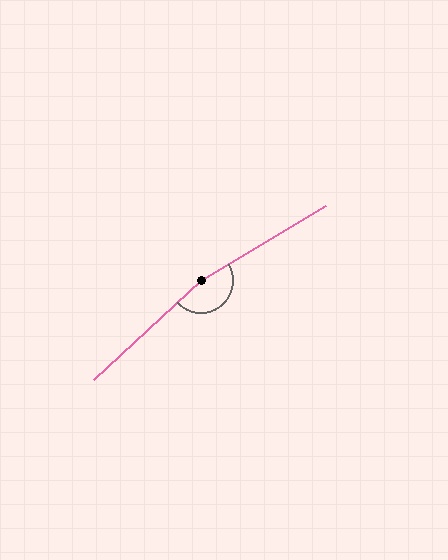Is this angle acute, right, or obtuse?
It is obtuse.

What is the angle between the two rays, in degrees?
Approximately 168 degrees.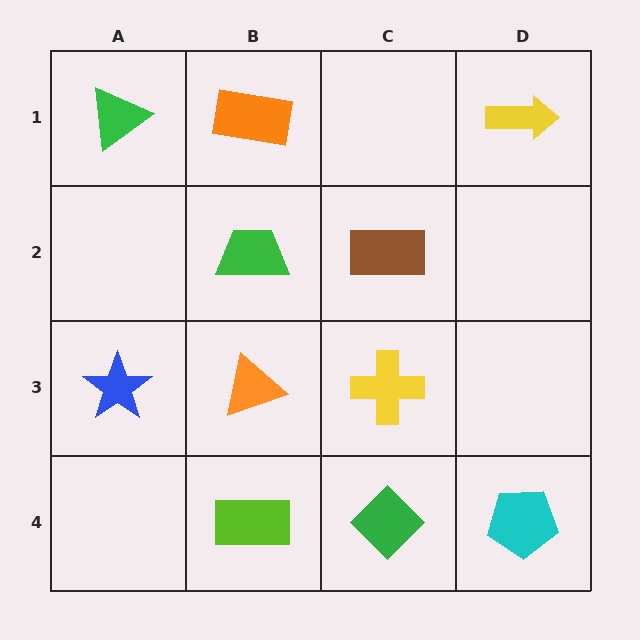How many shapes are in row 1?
3 shapes.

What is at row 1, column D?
A yellow arrow.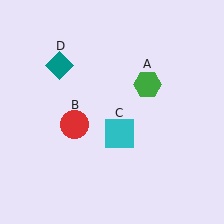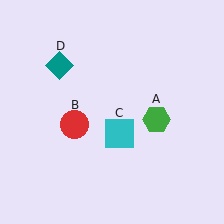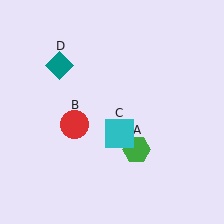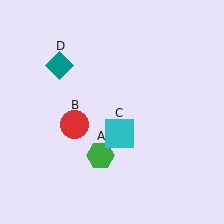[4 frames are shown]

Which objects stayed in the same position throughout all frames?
Red circle (object B) and cyan square (object C) and teal diamond (object D) remained stationary.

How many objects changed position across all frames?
1 object changed position: green hexagon (object A).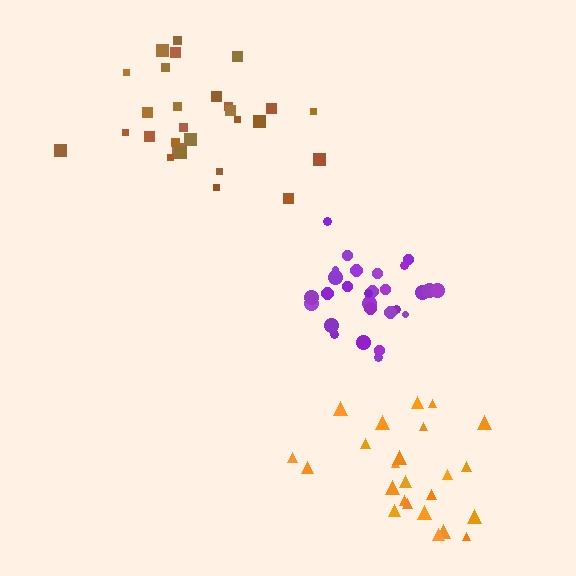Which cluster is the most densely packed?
Purple.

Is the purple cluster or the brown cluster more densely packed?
Purple.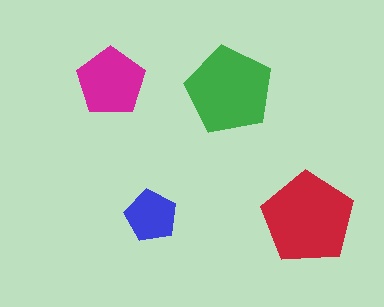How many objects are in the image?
There are 4 objects in the image.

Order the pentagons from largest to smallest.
the red one, the green one, the magenta one, the blue one.